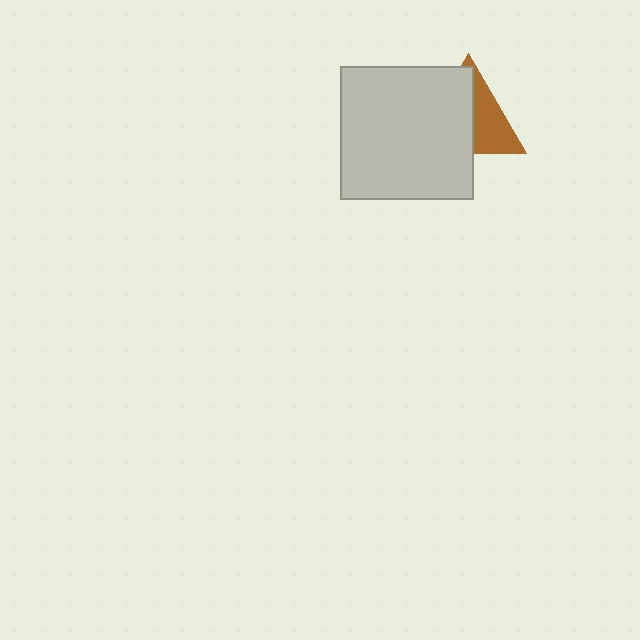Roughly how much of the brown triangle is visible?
A small part of it is visible (roughly 43%).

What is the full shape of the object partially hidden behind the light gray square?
The partially hidden object is a brown triangle.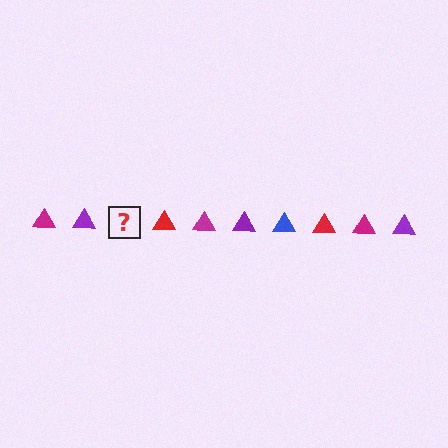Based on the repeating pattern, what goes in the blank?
The blank should be a blue triangle.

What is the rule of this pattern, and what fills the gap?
The rule is that the pattern cycles through magenta, purple, blue, red triangles. The gap should be filled with a blue triangle.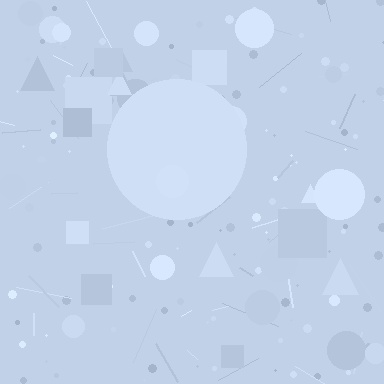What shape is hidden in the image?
A circle is hidden in the image.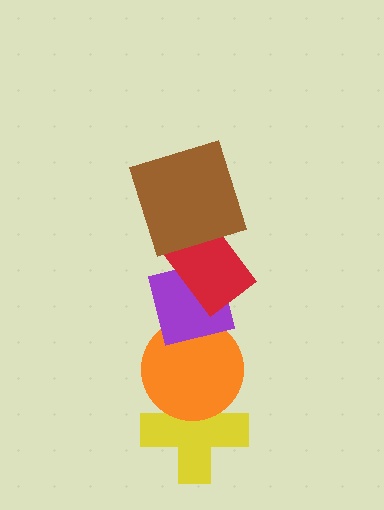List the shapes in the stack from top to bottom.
From top to bottom: the brown square, the red rectangle, the purple square, the orange circle, the yellow cross.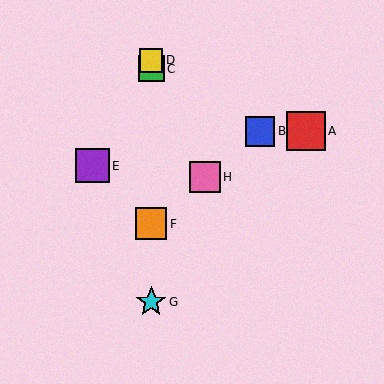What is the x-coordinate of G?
Object G is at x≈151.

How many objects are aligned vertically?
4 objects (C, D, F, G) are aligned vertically.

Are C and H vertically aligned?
No, C is at x≈151 and H is at x≈205.